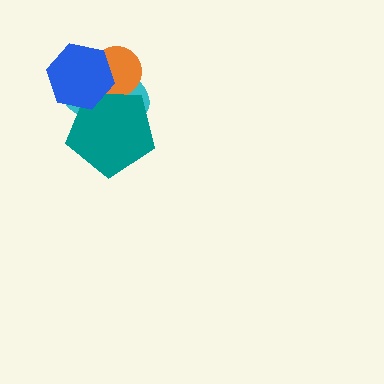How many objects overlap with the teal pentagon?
3 objects overlap with the teal pentagon.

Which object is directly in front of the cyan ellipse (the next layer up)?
The orange circle is directly in front of the cyan ellipse.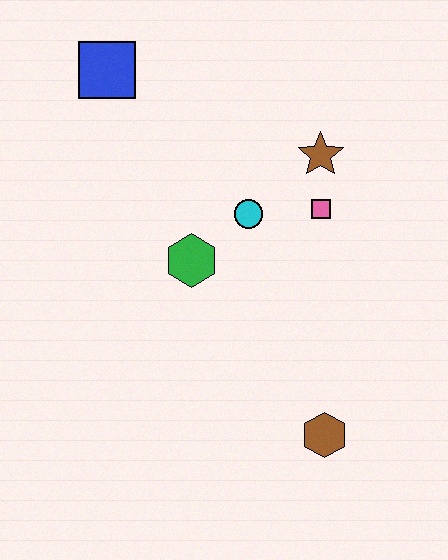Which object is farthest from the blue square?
The brown hexagon is farthest from the blue square.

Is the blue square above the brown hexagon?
Yes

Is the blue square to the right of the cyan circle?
No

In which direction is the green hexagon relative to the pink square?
The green hexagon is to the left of the pink square.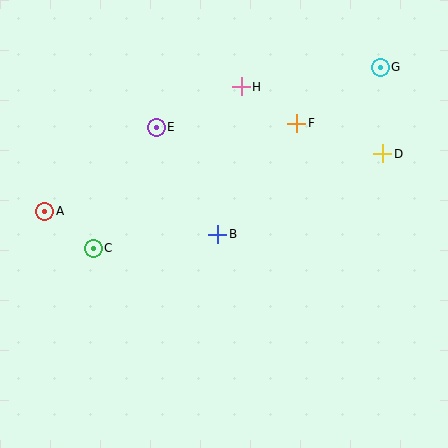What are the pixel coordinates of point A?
Point A is at (45, 211).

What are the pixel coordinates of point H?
Point H is at (241, 87).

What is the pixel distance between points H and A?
The distance between H and A is 233 pixels.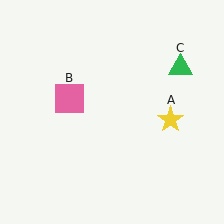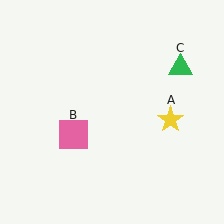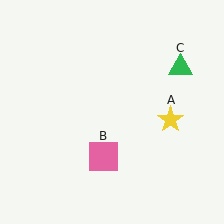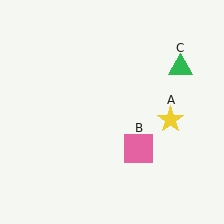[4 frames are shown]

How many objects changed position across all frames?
1 object changed position: pink square (object B).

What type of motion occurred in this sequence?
The pink square (object B) rotated counterclockwise around the center of the scene.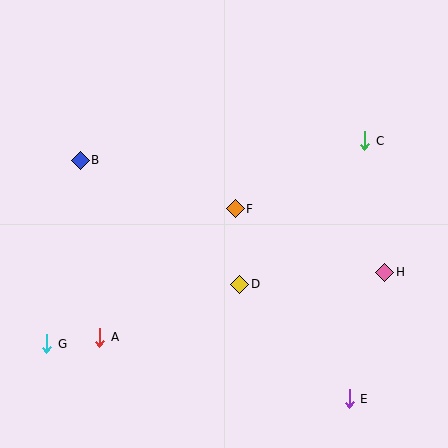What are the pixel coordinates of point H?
Point H is at (385, 272).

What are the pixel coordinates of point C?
Point C is at (365, 141).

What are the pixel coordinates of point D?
Point D is at (239, 284).